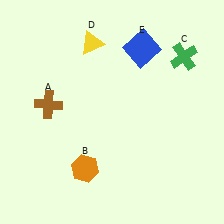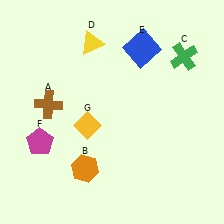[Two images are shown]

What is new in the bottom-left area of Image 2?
A yellow diamond (G) was added in the bottom-left area of Image 2.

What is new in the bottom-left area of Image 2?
A magenta pentagon (F) was added in the bottom-left area of Image 2.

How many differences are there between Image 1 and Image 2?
There are 2 differences between the two images.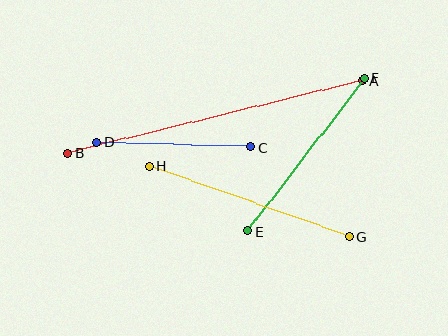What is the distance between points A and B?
The distance is approximately 303 pixels.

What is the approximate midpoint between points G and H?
The midpoint is at approximately (249, 201) pixels.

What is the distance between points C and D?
The distance is approximately 154 pixels.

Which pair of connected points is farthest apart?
Points A and B are farthest apart.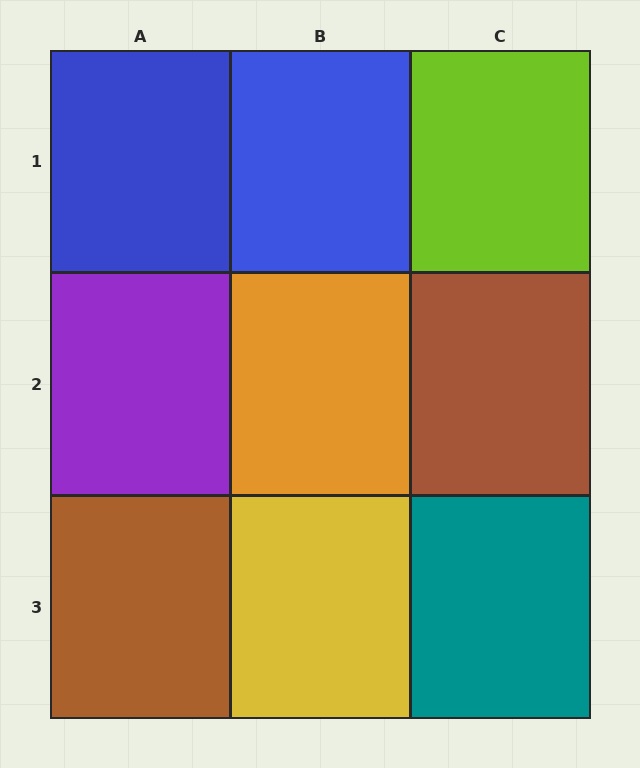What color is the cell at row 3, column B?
Yellow.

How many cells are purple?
1 cell is purple.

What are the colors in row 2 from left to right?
Purple, orange, brown.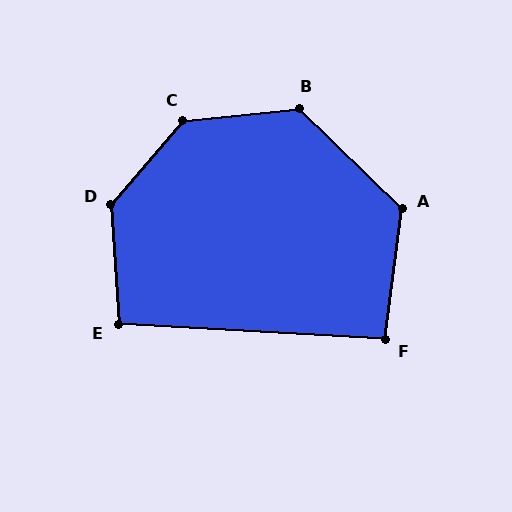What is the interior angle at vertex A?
Approximately 127 degrees (obtuse).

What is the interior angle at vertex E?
Approximately 97 degrees (obtuse).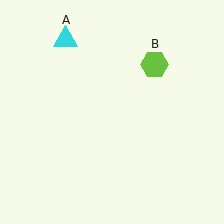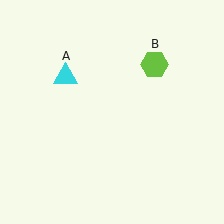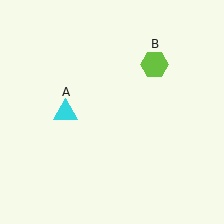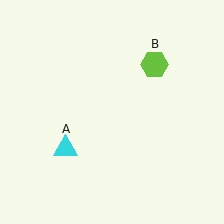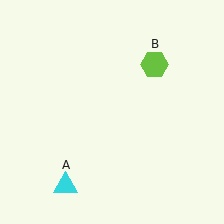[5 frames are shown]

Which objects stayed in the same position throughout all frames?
Lime hexagon (object B) remained stationary.